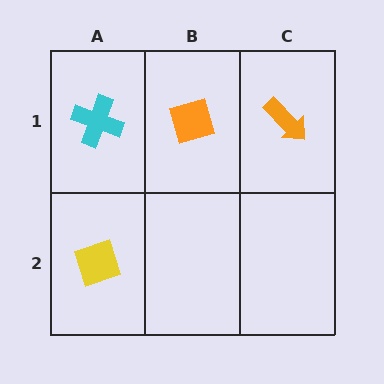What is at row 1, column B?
An orange diamond.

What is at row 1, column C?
An orange arrow.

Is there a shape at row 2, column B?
No, that cell is empty.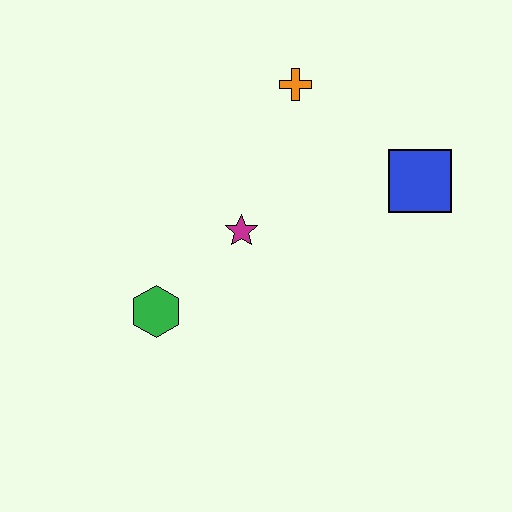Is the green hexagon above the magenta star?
No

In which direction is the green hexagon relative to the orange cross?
The green hexagon is below the orange cross.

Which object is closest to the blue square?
The orange cross is closest to the blue square.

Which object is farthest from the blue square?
The green hexagon is farthest from the blue square.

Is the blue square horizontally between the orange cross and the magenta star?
No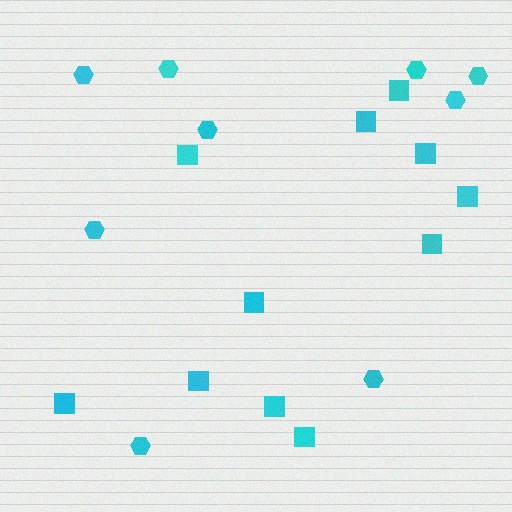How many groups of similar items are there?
There are 2 groups: one group of hexagons (9) and one group of squares (11).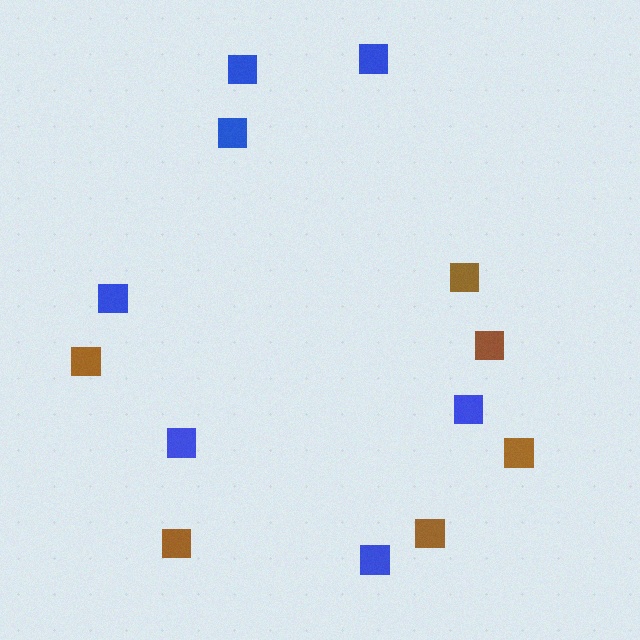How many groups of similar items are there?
There are 2 groups: one group of brown squares (6) and one group of blue squares (7).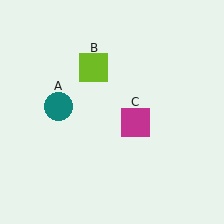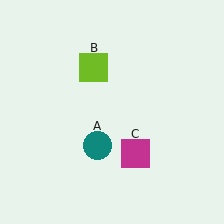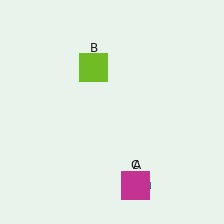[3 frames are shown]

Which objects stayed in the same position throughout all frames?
Lime square (object B) remained stationary.